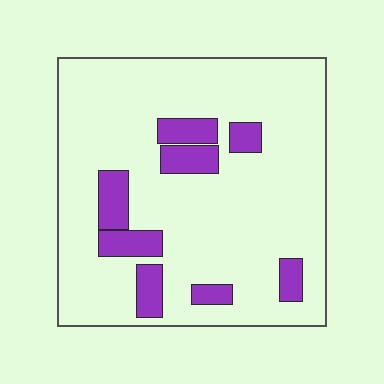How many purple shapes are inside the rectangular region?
8.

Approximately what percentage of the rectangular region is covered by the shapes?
Approximately 15%.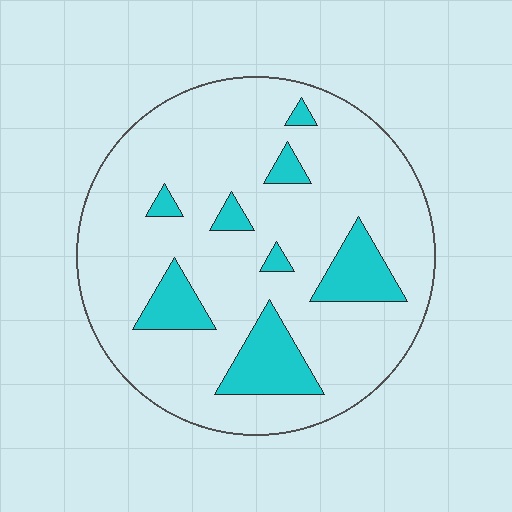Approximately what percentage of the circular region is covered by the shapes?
Approximately 15%.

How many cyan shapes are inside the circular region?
8.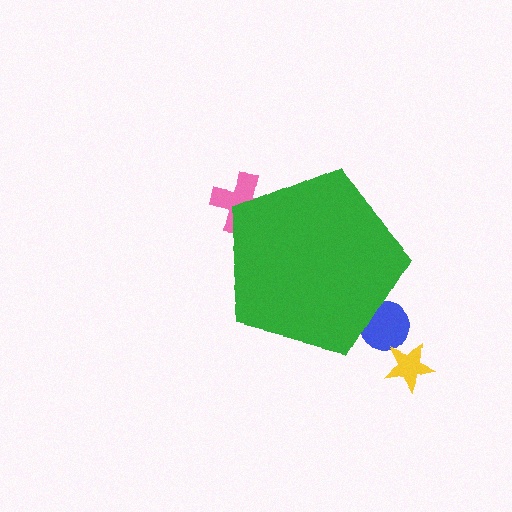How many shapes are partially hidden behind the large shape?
2 shapes are partially hidden.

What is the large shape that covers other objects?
A green pentagon.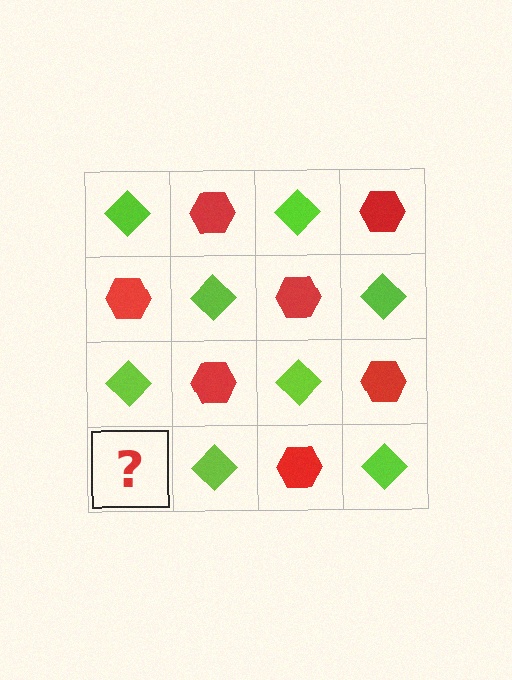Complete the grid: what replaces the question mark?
The question mark should be replaced with a red hexagon.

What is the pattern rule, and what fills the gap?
The rule is that it alternates lime diamond and red hexagon in a checkerboard pattern. The gap should be filled with a red hexagon.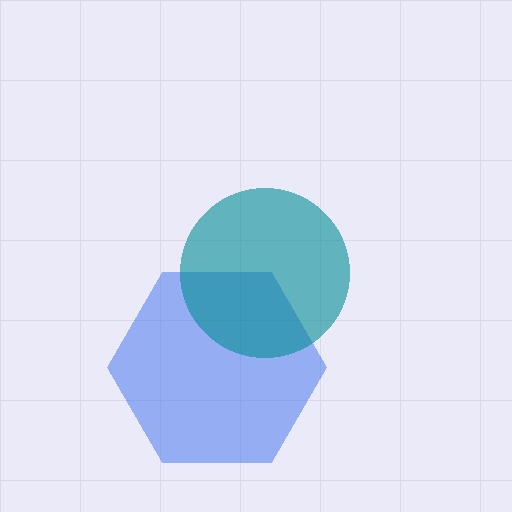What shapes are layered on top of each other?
The layered shapes are: a blue hexagon, a teal circle.